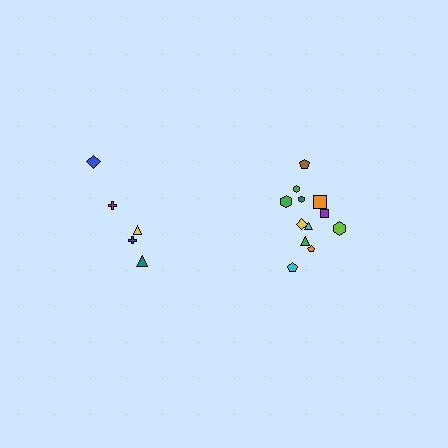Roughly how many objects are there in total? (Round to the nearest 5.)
Roughly 15 objects in total.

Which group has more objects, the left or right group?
The right group.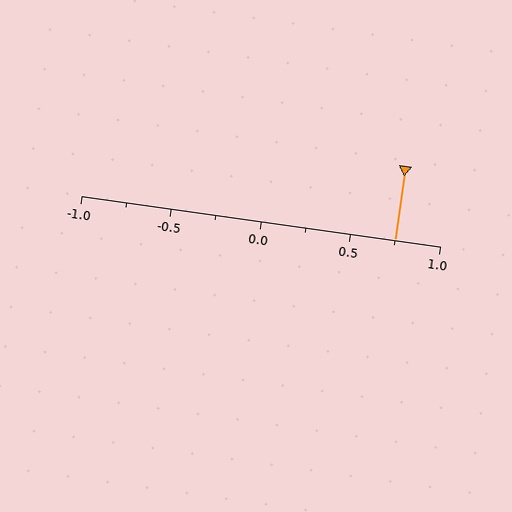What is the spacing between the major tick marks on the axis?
The major ticks are spaced 0.5 apart.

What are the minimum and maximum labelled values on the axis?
The axis runs from -1.0 to 1.0.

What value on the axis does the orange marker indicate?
The marker indicates approximately 0.75.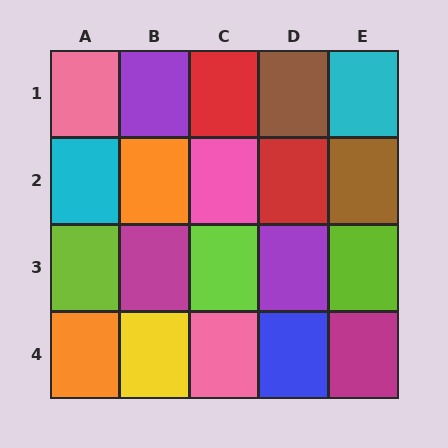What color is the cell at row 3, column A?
Lime.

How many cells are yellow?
1 cell is yellow.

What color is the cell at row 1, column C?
Red.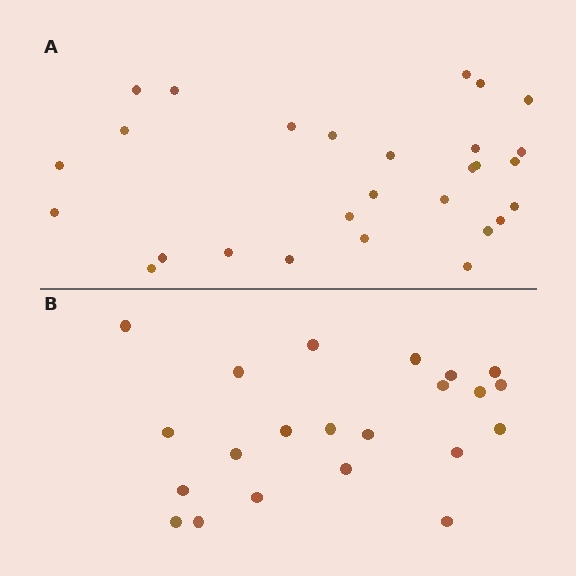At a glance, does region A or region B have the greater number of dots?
Region A (the top region) has more dots.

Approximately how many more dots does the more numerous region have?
Region A has about 6 more dots than region B.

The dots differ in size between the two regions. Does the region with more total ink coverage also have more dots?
No. Region B has more total ink coverage because its dots are larger, but region A actually contains more individual dots. Total area can be misleading — the number of items is what matters here.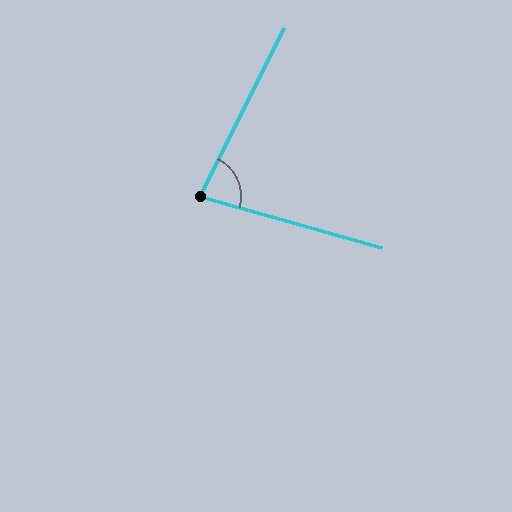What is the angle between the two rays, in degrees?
Approximately 79 degrees.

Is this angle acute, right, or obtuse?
It is acute.